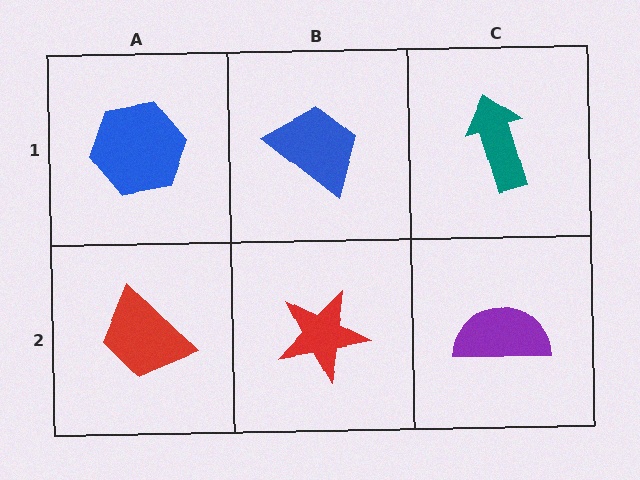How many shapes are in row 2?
3 shapes.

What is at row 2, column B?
A red star.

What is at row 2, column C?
A purple semicircle.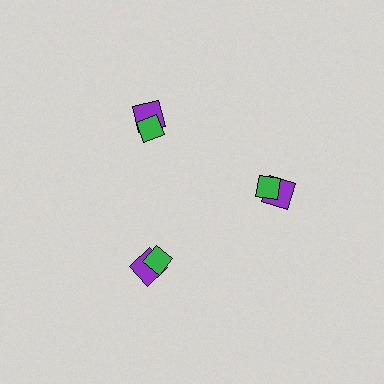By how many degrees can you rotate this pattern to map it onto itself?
The pattern maps onto itself every 120 degrees of rotation.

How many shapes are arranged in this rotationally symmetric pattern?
There are 6 shapes, arranged in 3 groups of 2.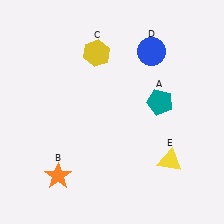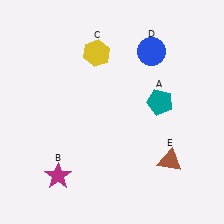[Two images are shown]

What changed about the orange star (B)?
In Image 1, B is orange. In Image 2, it changed to magenta.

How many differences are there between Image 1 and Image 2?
There are 2 differences between the two images.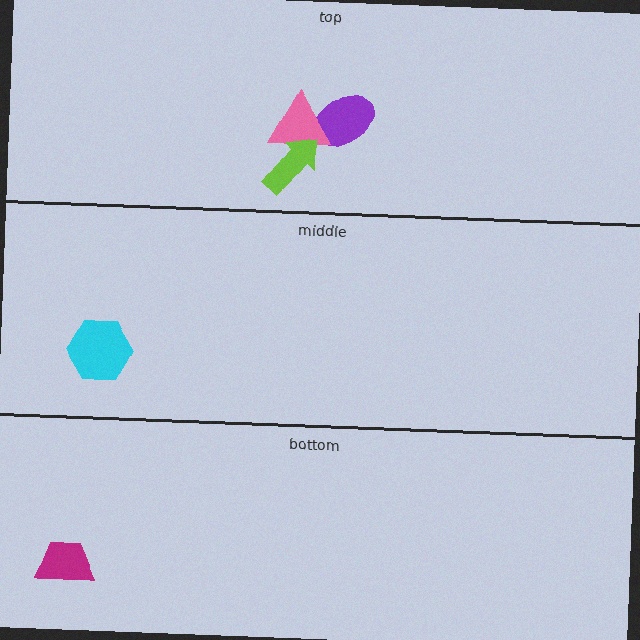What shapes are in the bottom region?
The magenta trapezoid.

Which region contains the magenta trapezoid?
The bottom region.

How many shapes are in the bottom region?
1.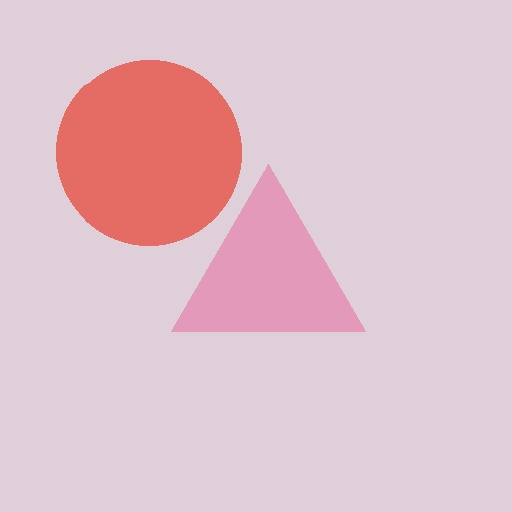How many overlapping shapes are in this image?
There are 2 overlapping shapes in the image.